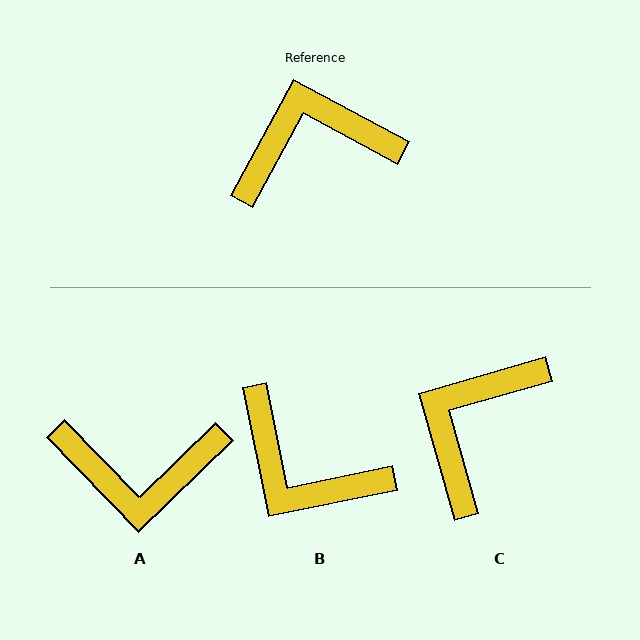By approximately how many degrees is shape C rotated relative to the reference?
Approximately 44 degrees counter-clockwise.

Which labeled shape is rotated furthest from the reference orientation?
A, about 162 degrees away.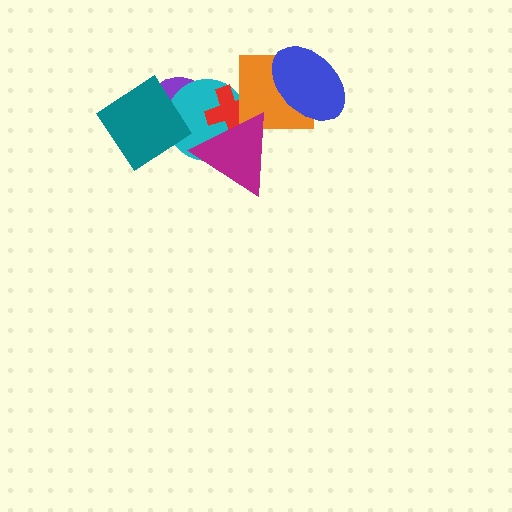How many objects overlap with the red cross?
3 objects overlap with the red cross.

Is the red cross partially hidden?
Yes, it is partially covered by another shape.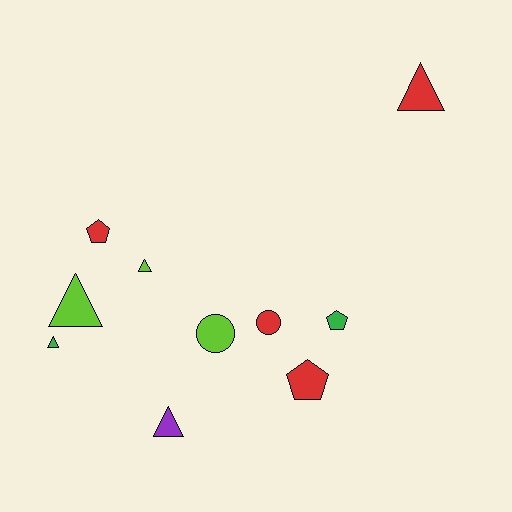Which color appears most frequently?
Red, with 4 objects.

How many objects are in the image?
There are 10 objects.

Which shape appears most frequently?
Triangle, with 5 objects.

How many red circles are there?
There is 1 red circle.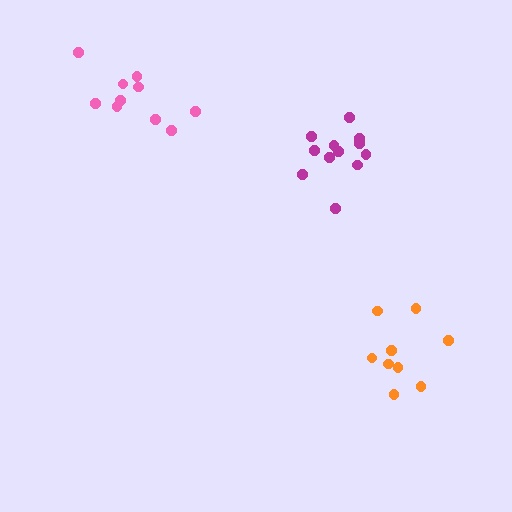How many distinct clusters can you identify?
There are 3 distinct clusters.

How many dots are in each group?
Group 1: 10 dots, Group 2: 12 dots, Group 3: 9 dots (31 total).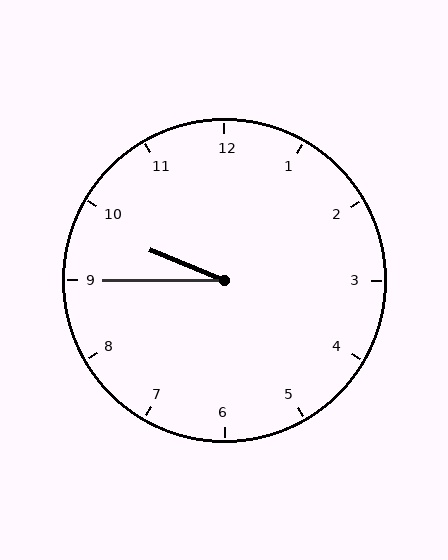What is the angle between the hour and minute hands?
Approximately 22 degrees.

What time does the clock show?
9:45.